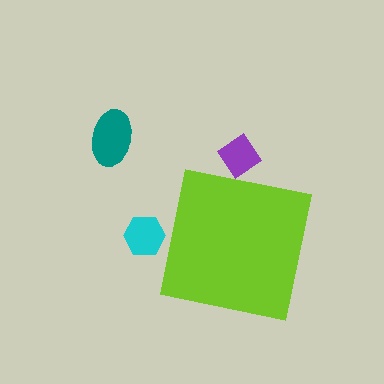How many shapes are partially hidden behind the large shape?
2 shapes are partially hidden.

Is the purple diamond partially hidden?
Yes, the purple diamond is partially hidden behind the lime square.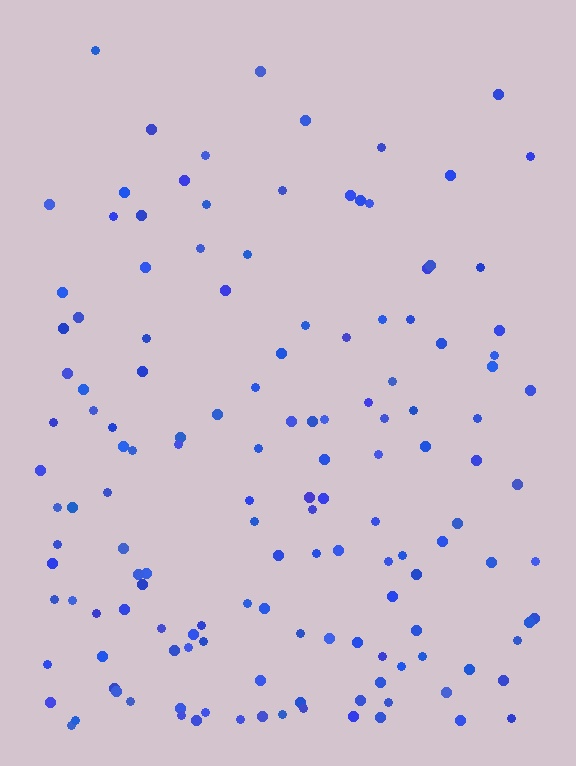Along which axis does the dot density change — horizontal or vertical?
Vertical.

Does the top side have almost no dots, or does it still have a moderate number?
Still a moderate number, just noticeably fewer than the bottom.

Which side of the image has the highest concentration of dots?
The bottom.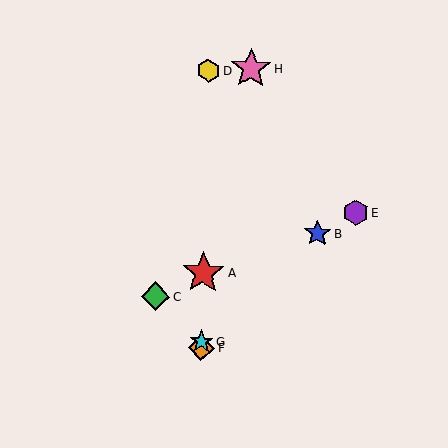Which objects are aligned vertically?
Objects A, D, F, G are aligned vertically.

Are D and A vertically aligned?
Yes, both are at x≈209.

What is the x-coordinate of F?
Object F is at x≈201.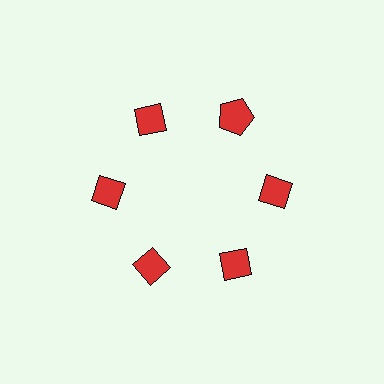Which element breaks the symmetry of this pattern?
The red pentagon at roughly the 1 o'clock position breaks the symmetry. All other shapes are red diamonds.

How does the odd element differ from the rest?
It has a different shape: pentagon instead of diamond.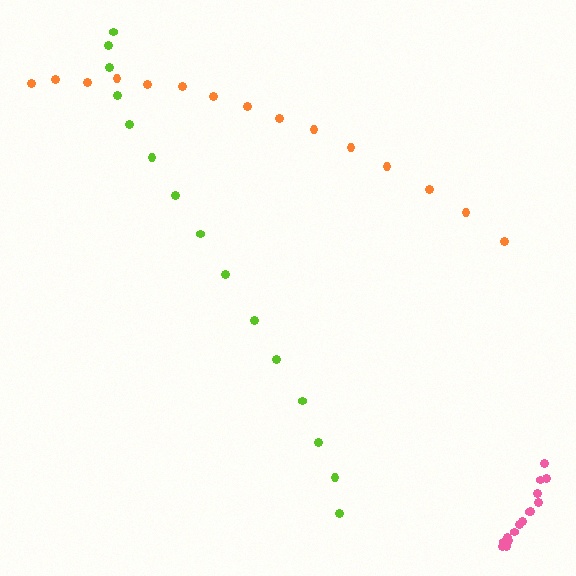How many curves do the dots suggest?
There are 3 distinct paths.